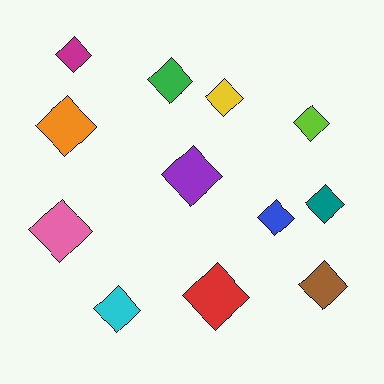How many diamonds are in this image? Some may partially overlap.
There are 12 diamonds.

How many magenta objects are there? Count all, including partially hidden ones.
There is 1 magenta object.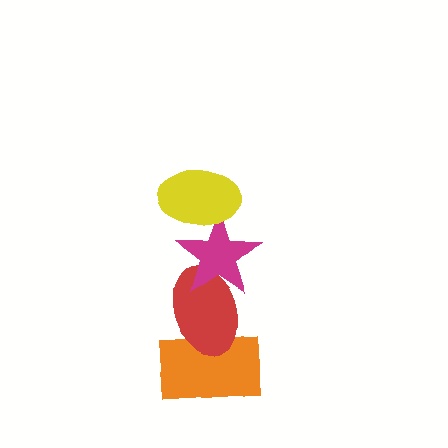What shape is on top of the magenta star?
The yellow ellipse is on top of the magenta star.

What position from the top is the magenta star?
The magenta star is 2nd from the top.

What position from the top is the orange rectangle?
The orange rectangle is 4th from the top.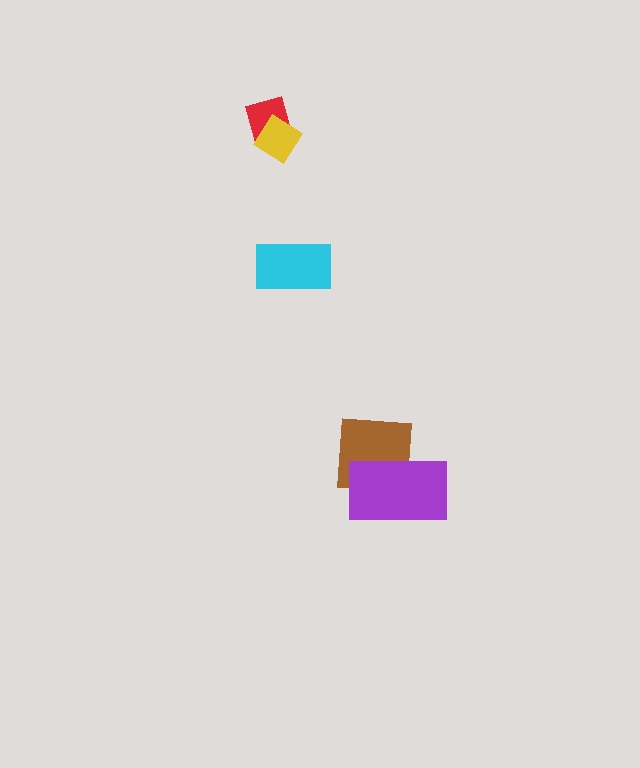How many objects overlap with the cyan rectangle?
0 objects overlap with the cyan rectangle.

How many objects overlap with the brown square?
1 object overlaps with the brown square.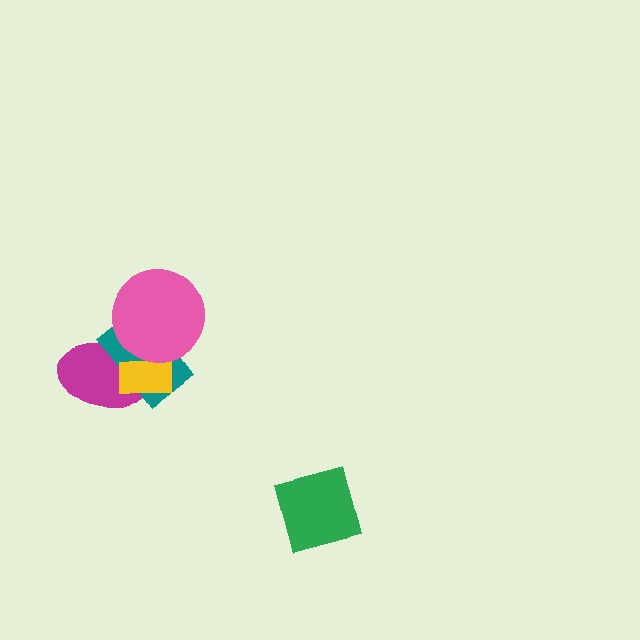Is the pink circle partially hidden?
No, no other shape covers it.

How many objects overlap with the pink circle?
3 objects overlap with the pink circle.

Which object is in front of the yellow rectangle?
The pink circle is in front of the yellow rectangle.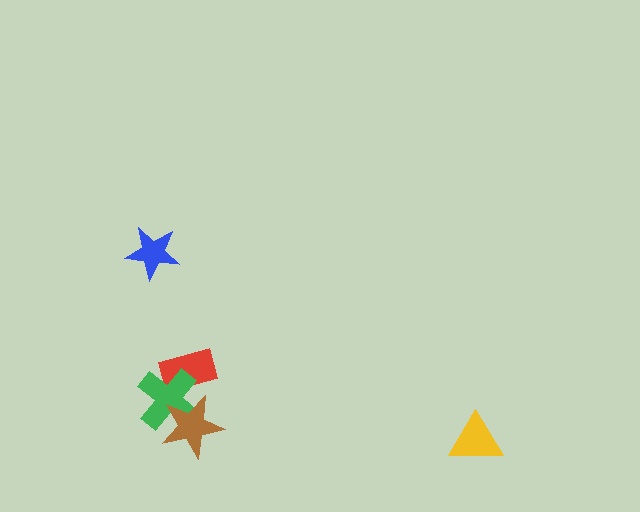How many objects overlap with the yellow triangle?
0 objects overlap with the yellow triangle.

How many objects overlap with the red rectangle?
1 object overlaps with the red rectangle.